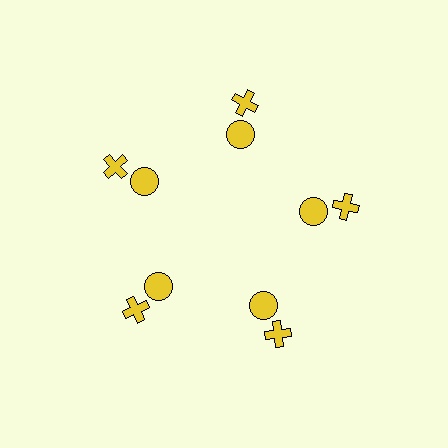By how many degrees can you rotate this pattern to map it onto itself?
The pattern maps onto itself every 72 degrees of rotation.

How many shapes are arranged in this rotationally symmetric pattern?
There are 10 shapes, arranged in 5 groups of 2.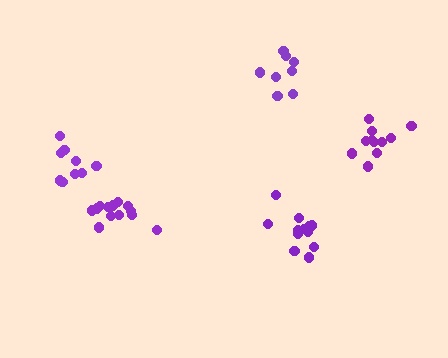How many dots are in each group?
Group 1: 8 dots, Group 2: 9 dots, Group 3: 12 dots, Group 4: 13 dots, Group 5: 11 dots (53 total).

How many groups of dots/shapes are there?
There are 5 groups.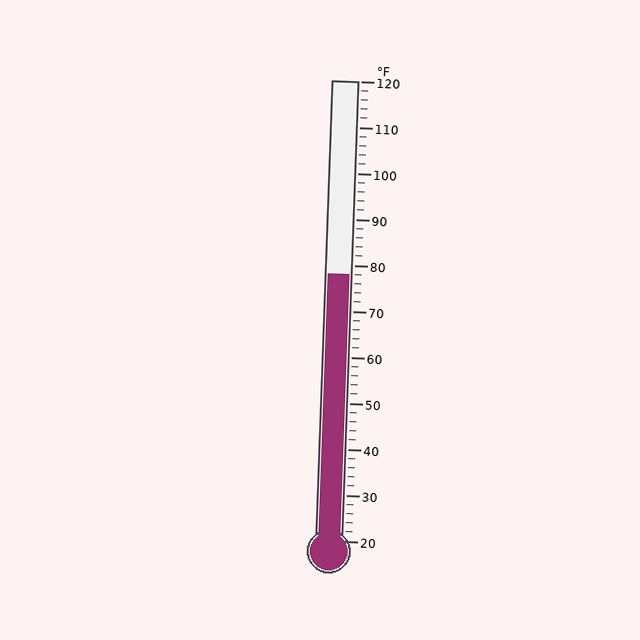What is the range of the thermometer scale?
The thermometer scale ranges from 20°F to 120°F.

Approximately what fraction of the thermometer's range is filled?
The thermometer is filled to approximately 60% of its range.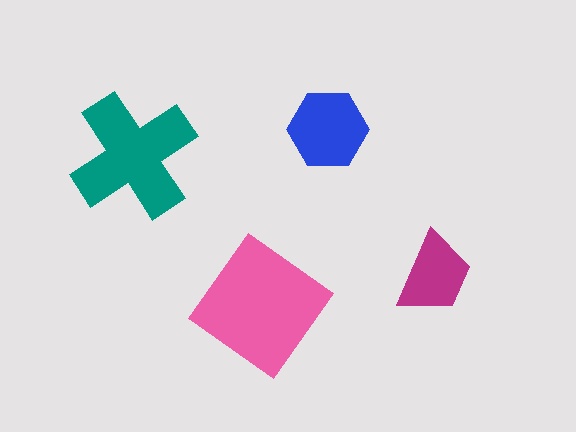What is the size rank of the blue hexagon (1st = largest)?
3rd.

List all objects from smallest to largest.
The magenta trapezoid, the blue hexagon, the teal cross, the pink diamond.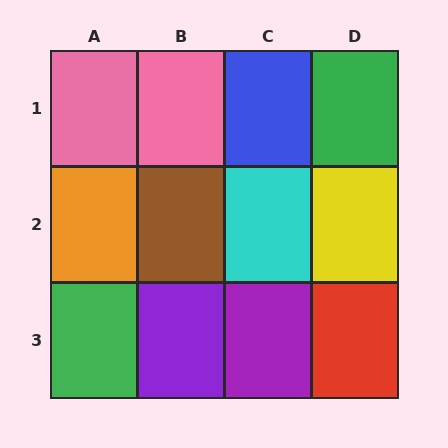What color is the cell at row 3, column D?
Red.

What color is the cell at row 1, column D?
Green.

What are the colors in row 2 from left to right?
Orange, brown, cyan, yellow.